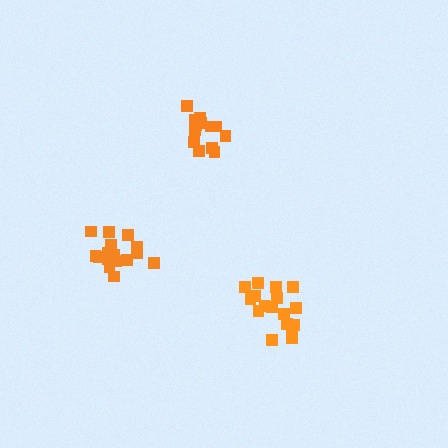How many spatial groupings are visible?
There are 3 spatial groupings.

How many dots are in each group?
Group 1: 14 dots, Group 2: 16 dots, Group 3: 17 dots (47 total).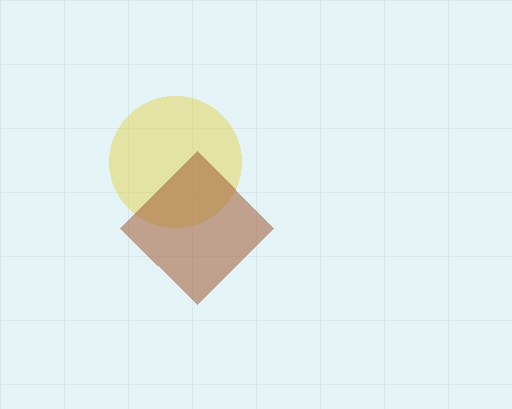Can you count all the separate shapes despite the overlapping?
Yes, there are 2 separate shapes.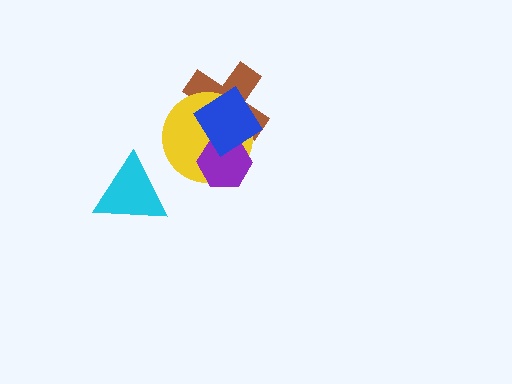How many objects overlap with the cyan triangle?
0 objects overlap with the cyan triangle.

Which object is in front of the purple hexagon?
The blue diamond is in front of the purple hexagon.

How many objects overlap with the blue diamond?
3 objects overlap with the blue diamond.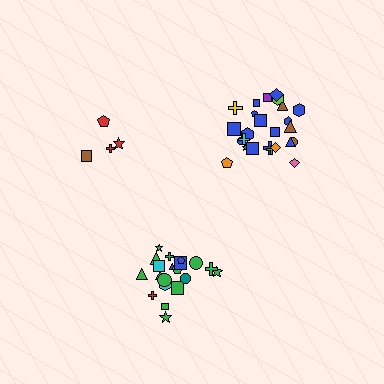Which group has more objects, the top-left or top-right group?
The top-right group.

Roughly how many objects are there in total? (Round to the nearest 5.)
Roughly 50 objects in total.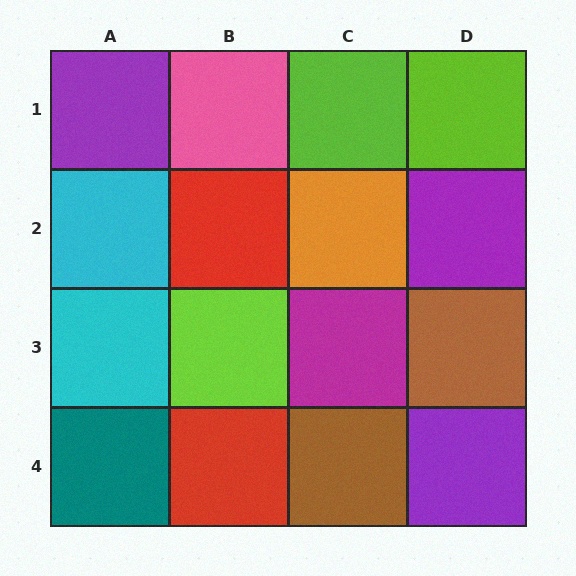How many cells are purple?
3 cells are purple.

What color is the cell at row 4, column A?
Teal.